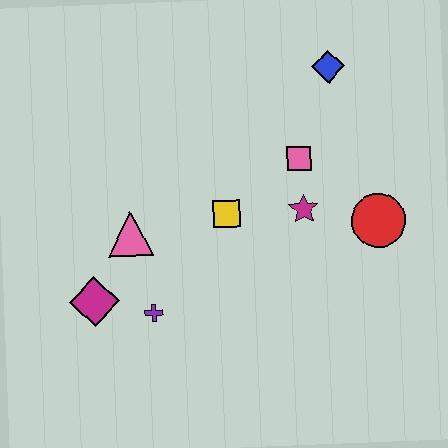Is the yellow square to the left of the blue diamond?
Yes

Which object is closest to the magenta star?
The pink square is closest to the magenta star.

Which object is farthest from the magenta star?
The magenta diamond is farthest from the magenta star.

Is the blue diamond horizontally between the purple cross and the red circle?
Yes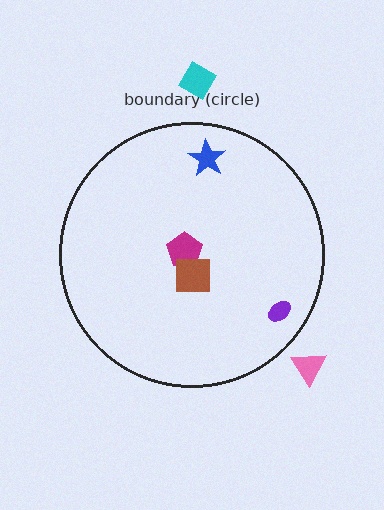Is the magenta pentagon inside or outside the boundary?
Inside.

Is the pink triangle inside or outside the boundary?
Outside.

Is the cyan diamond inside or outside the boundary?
Outside.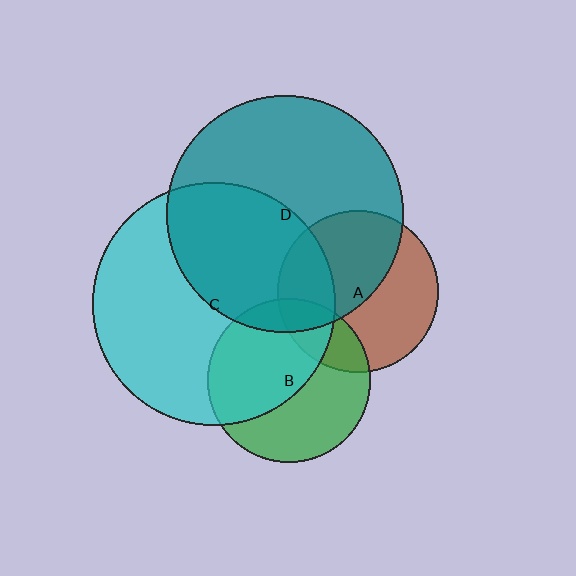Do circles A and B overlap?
Yes.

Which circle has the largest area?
Circle C (cyan).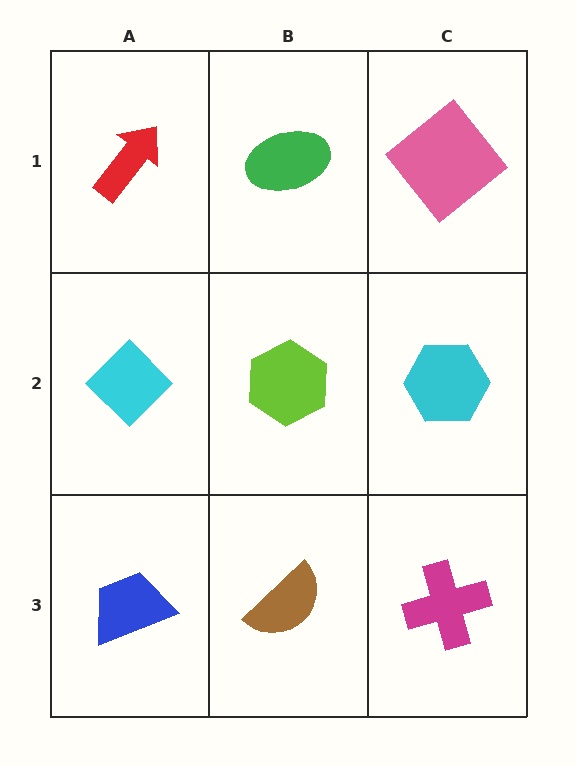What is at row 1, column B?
A green ellipse.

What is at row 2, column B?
A lime hexagon.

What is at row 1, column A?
A red arrow.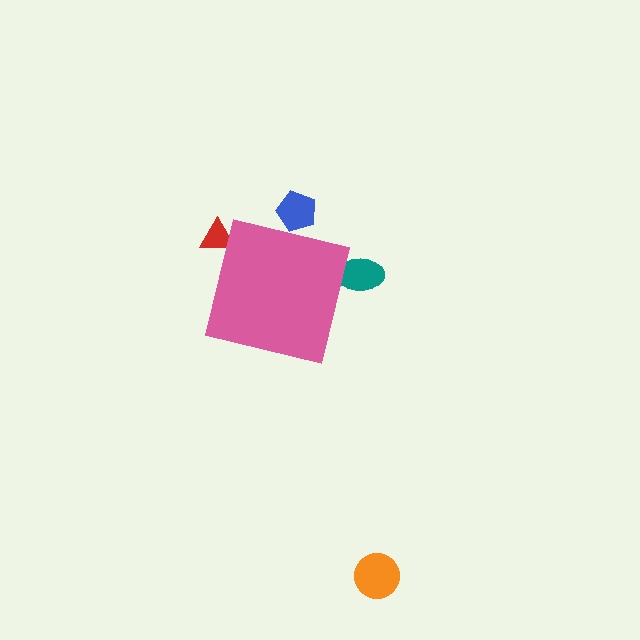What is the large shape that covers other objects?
A pink square.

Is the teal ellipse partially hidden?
Yes, the teal ellipse is partially hidden behind the pink square.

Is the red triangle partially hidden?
Yes, the red triangle is partially hidden behind the pink square.